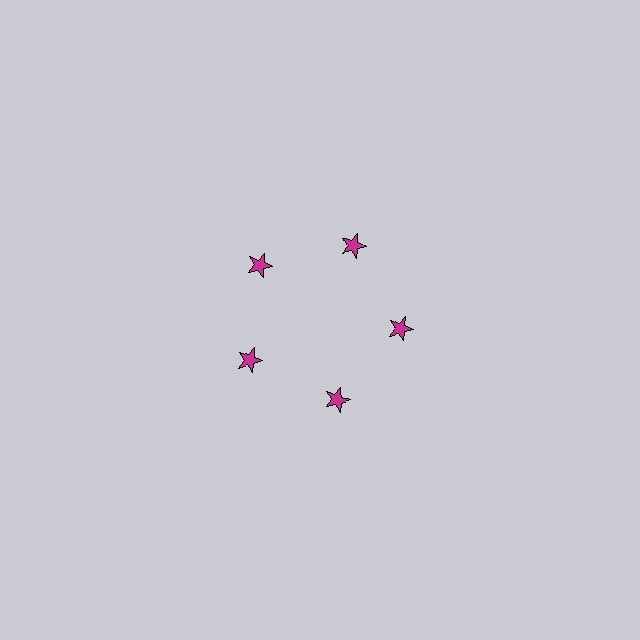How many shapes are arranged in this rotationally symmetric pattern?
There are 5 shapes, arranged in 5 groups of 1.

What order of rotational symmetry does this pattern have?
This pattern has 5-fold rotational symmetry.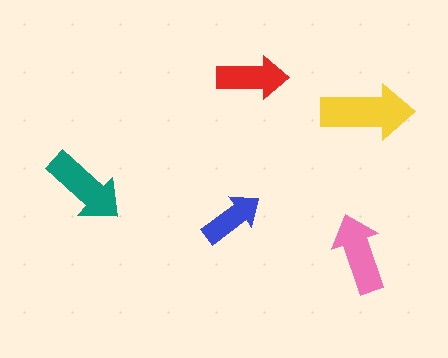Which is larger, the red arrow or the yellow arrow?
The yellow one.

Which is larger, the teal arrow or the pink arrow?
The teal one.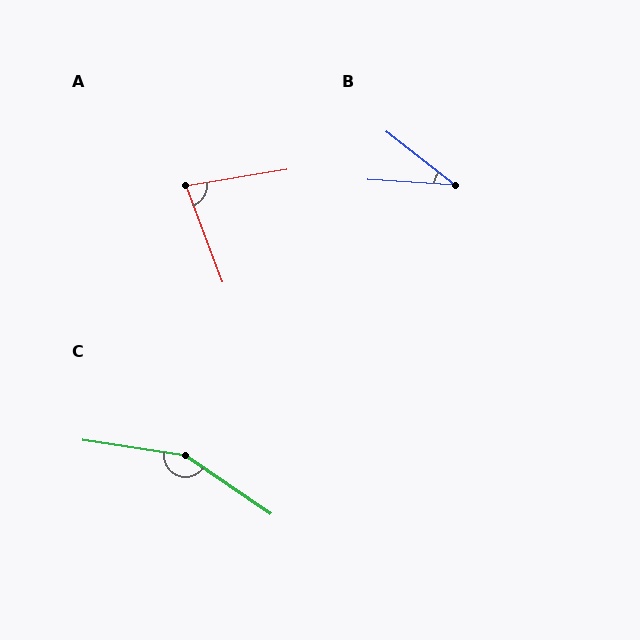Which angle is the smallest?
B, at approximately 35 degrees.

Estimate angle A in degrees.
Approximately 78 degrees.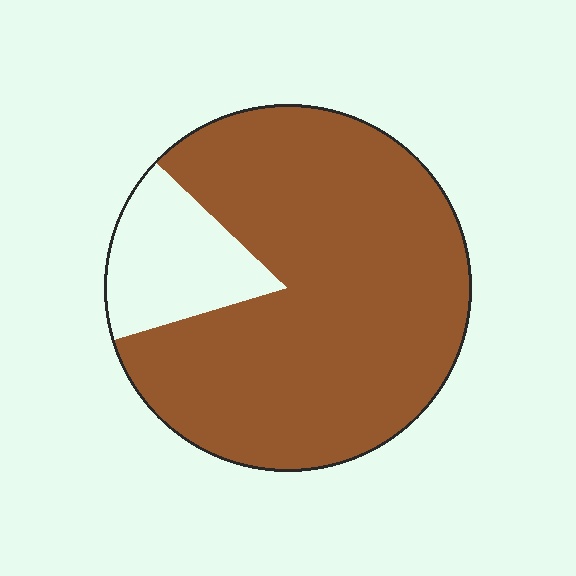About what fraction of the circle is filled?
About five sixths (5/6).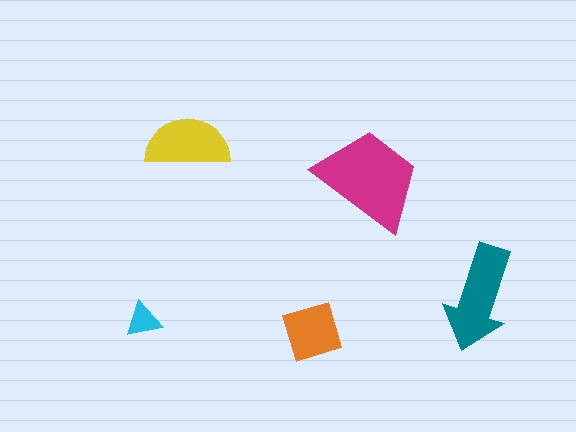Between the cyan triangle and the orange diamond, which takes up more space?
The orange diamond.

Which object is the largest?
The magenta trapezoid.